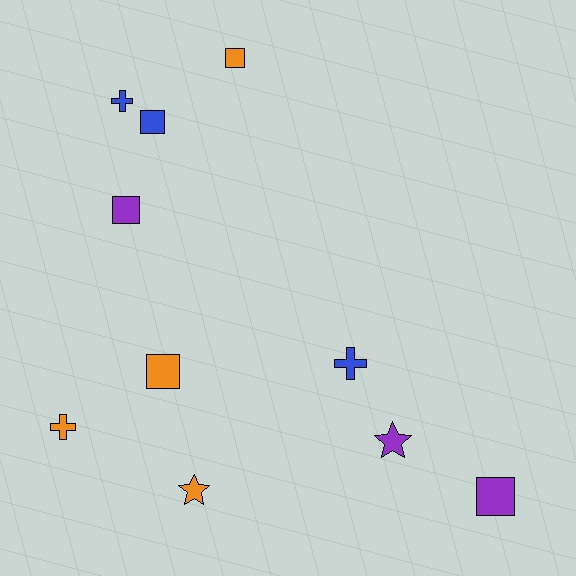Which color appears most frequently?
Orange, with 4 objects.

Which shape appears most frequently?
Square, with 5 objects.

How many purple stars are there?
There is 1 purple star.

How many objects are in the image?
There are 10 objects.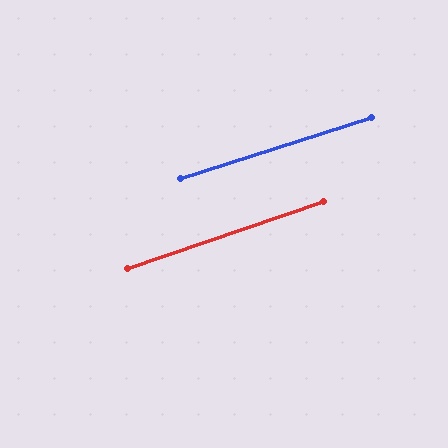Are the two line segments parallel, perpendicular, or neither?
Parallel — their directions differ by only 0.8°.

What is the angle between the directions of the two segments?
Approximately 1 degree.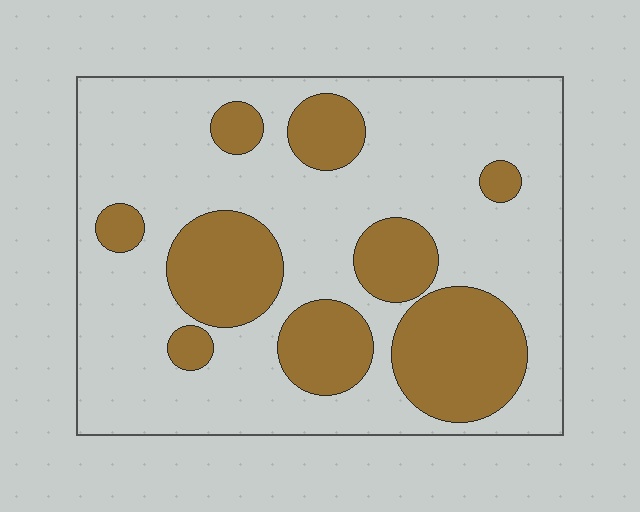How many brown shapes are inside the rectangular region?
9.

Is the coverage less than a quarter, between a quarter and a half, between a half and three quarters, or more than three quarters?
Between a quarter and a half.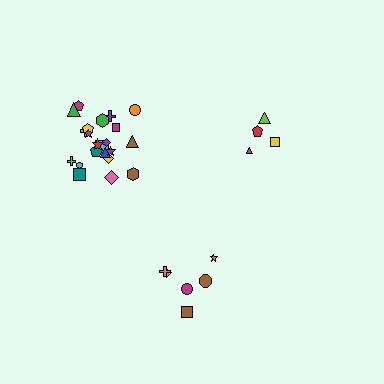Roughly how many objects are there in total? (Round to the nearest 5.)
Roughly 30 objects in total.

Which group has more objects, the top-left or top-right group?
The top-left group.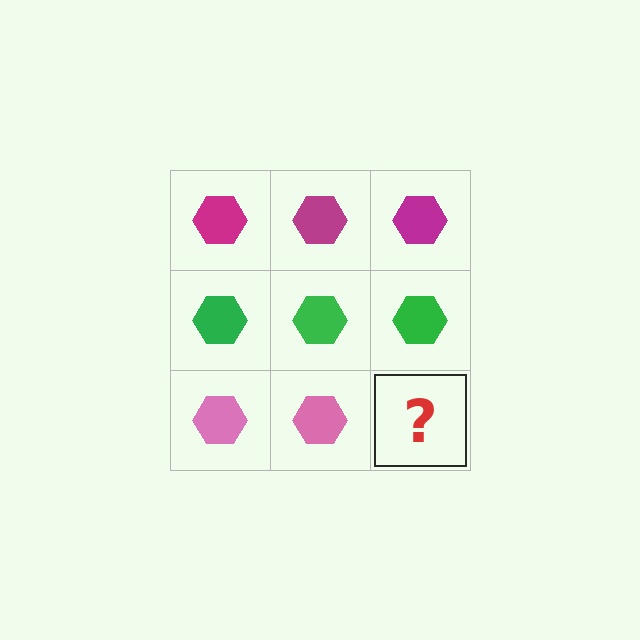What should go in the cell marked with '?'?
The missing cell should contain a pink hexagon.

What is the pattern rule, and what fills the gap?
The rule is that each row has a consistent color. The gap should be filled with a pink hexagon.